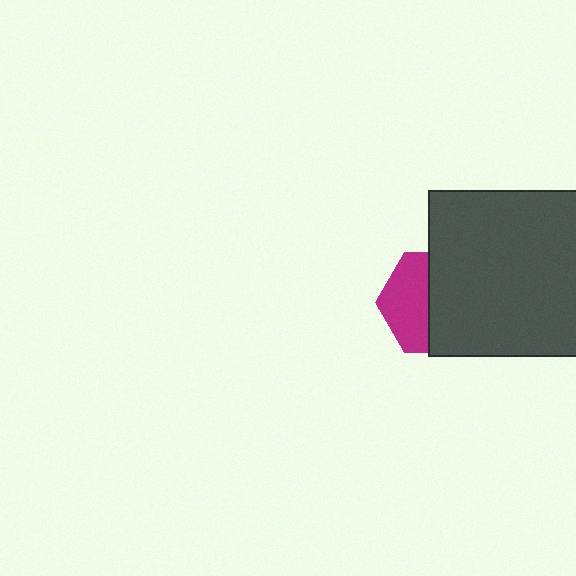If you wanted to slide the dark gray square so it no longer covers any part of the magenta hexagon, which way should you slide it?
Slide it right — that is the most direct way to separate the two shapes.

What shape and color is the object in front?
The object in front is a dark gray square.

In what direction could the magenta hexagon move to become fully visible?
The magenta hexagon could move left. That would shift it out from behind the dark gray square entirely.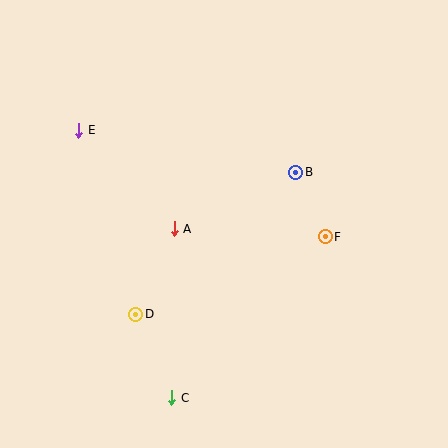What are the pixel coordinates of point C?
Point C is at (172, 398).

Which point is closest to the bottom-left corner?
Point C is closest to the bottom-left corner.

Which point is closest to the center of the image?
Point A at (174, 229) is closest to the center.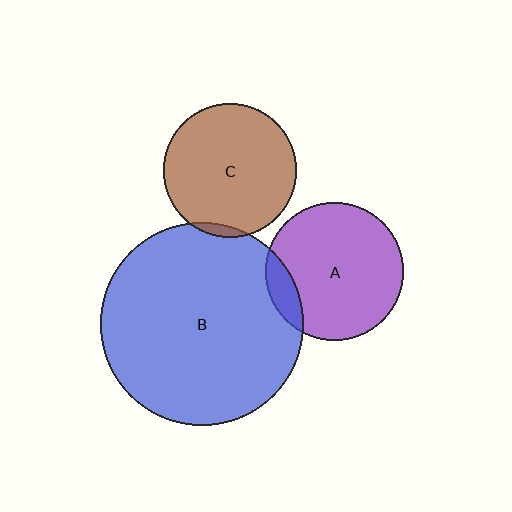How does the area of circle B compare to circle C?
Approximately 2.3 times.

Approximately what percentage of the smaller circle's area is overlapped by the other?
Approximately 5%.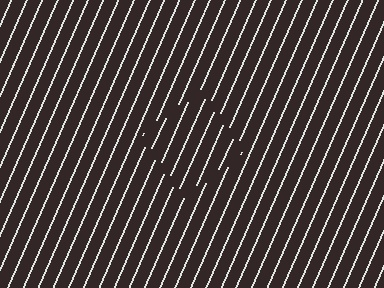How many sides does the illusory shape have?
4 sides — the line-ends trace a square.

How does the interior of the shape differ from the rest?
The interior of the shape contains the same grating, shifted by half a period — the contour is defined by the phase discontinuity where line-ends from the inner and outer gratings abut.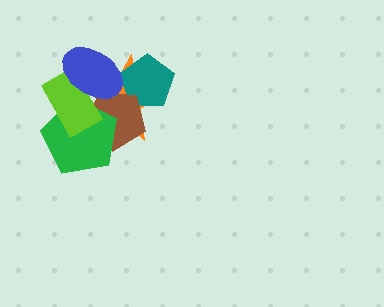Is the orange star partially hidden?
Yes, it is partially covered by another shape.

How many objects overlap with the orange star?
5 objects overlap with the orange star.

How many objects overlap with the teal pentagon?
3 objects overlap with the teal pentagon.